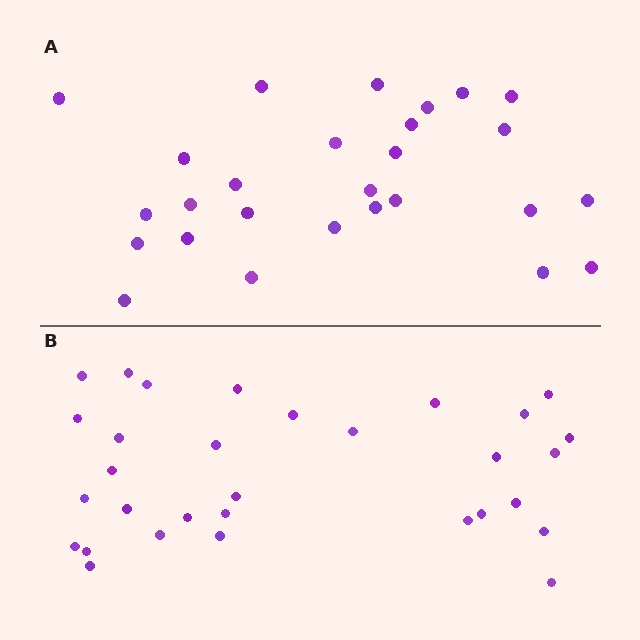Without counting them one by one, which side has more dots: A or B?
Region B (the bottom region) has more dots.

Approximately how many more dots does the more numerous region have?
Region B has about 4 more dots than region A.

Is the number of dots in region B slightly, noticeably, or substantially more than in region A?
Region B has only slightly more — the two regions are fairly close. The ratio is roughly 1.1 to 1.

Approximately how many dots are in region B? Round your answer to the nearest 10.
About 30 dots. (The exact count is 31, which rounds to 30.)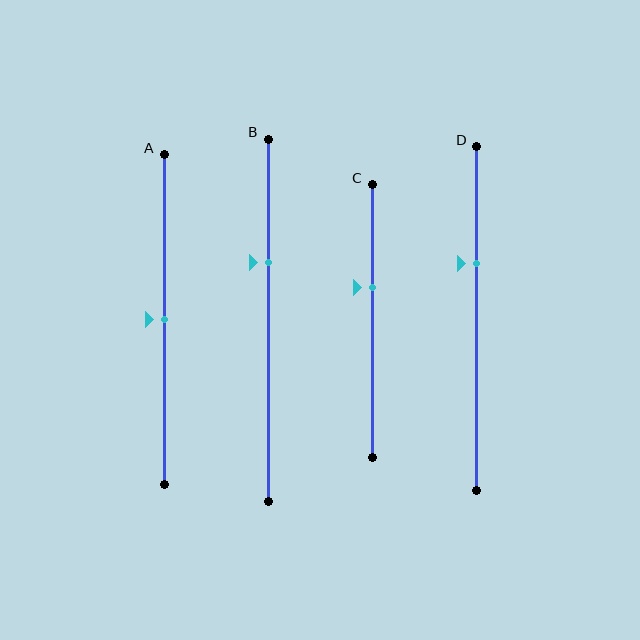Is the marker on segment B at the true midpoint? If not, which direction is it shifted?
No, the marker on segment B is shifted upward by about 16% of the segment length.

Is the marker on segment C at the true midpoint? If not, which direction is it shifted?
No, the marker on segment C is shifted upward by about 12% of the segment length.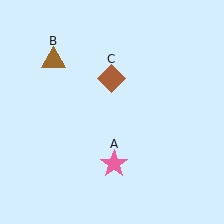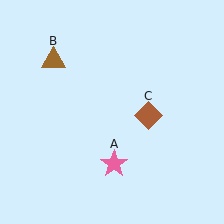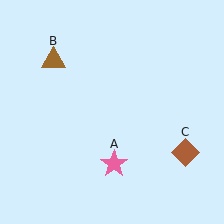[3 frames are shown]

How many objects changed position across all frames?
1 object changed position: brown diamond (object C).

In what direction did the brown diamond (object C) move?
The brown diamond (object C) moved down and to the right.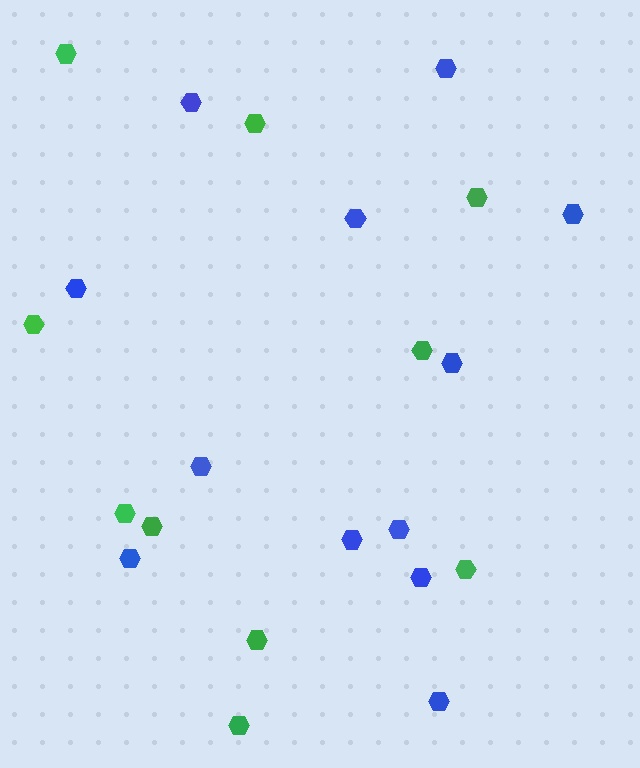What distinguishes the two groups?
There are 2 groups: one group of green hexagons (10) and one group of blue hexagons (12).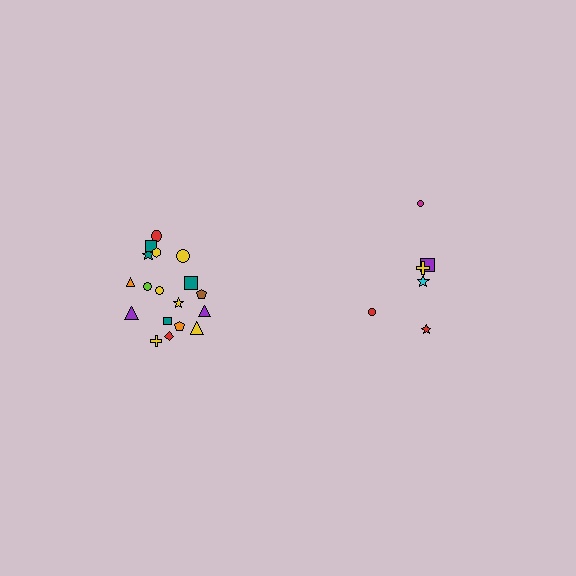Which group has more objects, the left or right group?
The left group.